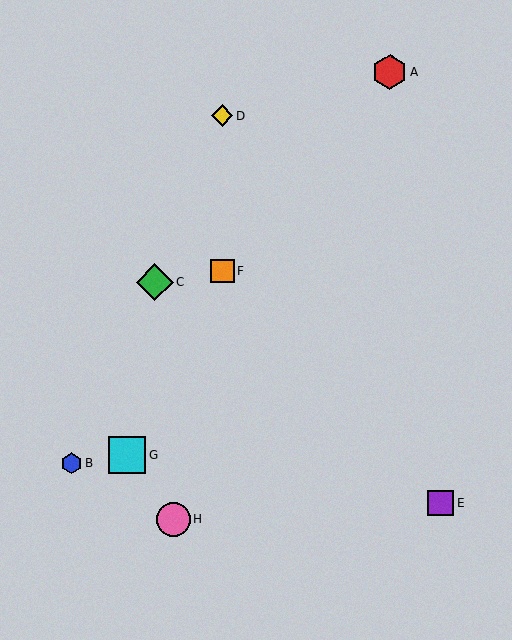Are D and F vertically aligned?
Yes, both are at x≈223.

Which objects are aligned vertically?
Objects D, F are aligned vertically.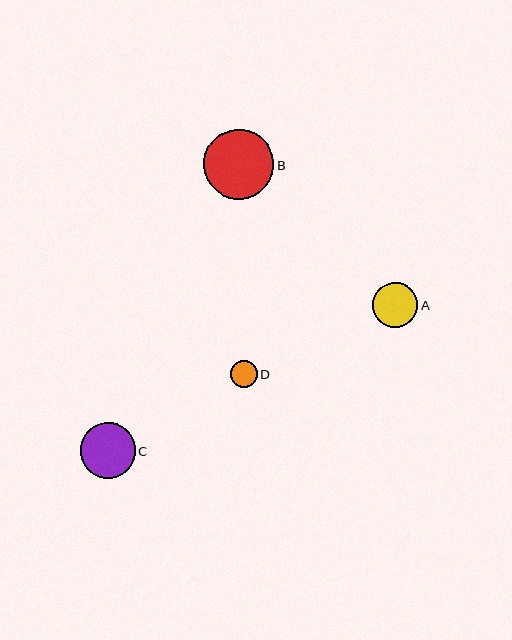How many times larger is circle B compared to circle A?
Circle B is approximately 1.5 times the size of circle A.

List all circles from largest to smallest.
From largest to smallest: B, C, A, D.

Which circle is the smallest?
Circle D is the smallest with a size of approximately 27 pixels.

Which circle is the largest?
Circle B is the largest with a size of approximately 70 pixels.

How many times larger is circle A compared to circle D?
Circle A is approximately 1.7 times the size of circle D.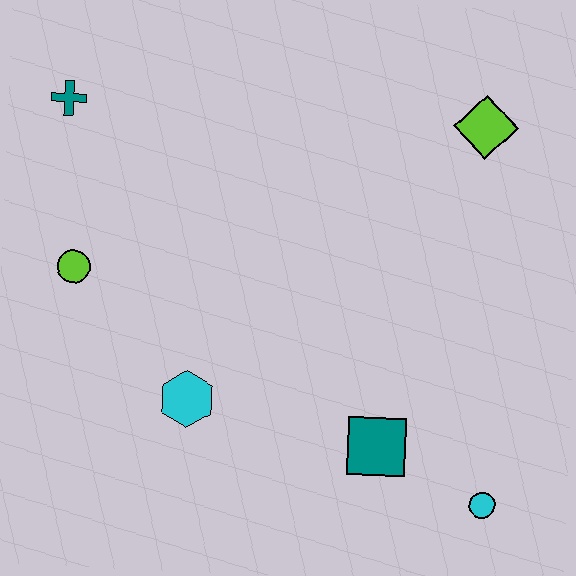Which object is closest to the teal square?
The cyan circle is closest to the teal square.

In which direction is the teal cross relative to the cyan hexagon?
The teal cross is above the cyan hexagon.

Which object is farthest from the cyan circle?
The teal cross is farthest from the cyan circle.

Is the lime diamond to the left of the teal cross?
No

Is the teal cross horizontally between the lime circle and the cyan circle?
No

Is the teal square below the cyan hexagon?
Yes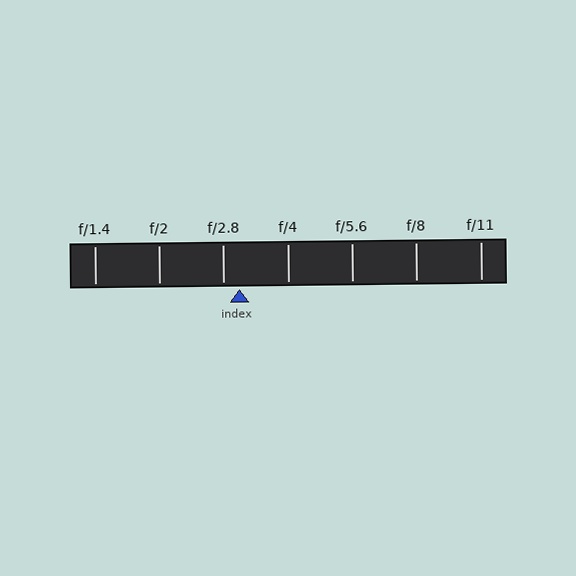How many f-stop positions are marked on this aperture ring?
There are 7 f-stop positions marked.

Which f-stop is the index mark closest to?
The index mark is closest to f/2.8.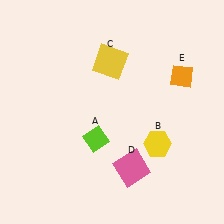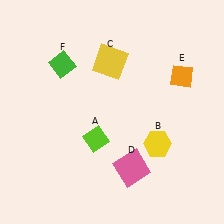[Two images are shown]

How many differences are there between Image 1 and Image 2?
There is 1 difference between the two images.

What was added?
A green diamond (F) was added in Image 2.